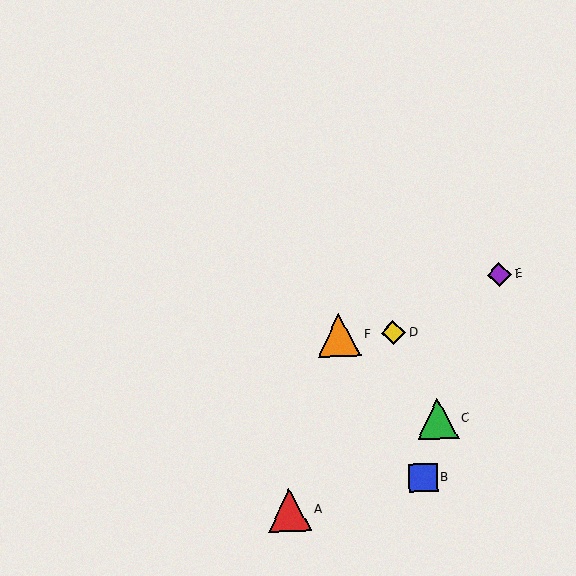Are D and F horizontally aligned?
Yes, both are at y≈333.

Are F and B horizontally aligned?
No, F is at y≈335 and B is at y≈478.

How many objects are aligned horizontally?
2 objects (D, F) are aligned horizontally.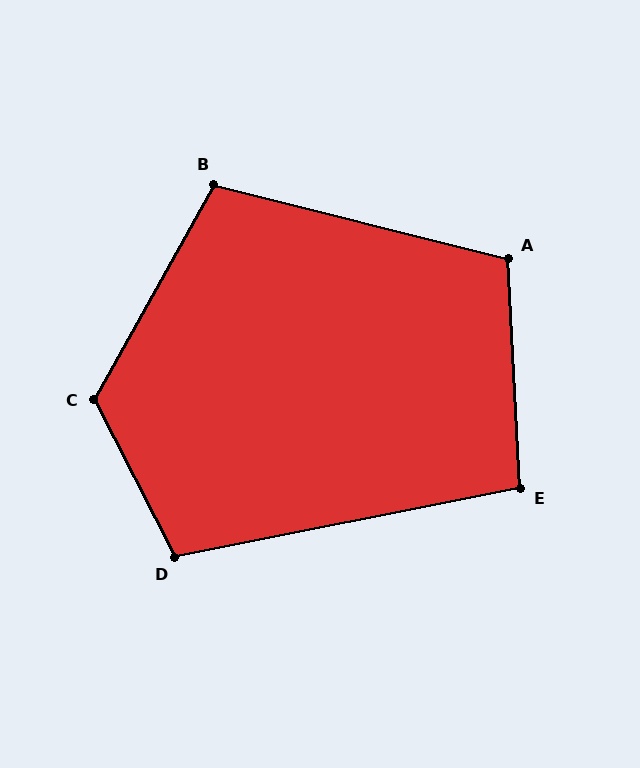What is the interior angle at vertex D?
Approximately 106 degrees (obtuse).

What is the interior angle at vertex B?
Approximately 105 degrees (obtuse).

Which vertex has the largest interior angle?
C, at approximately 124 degrees.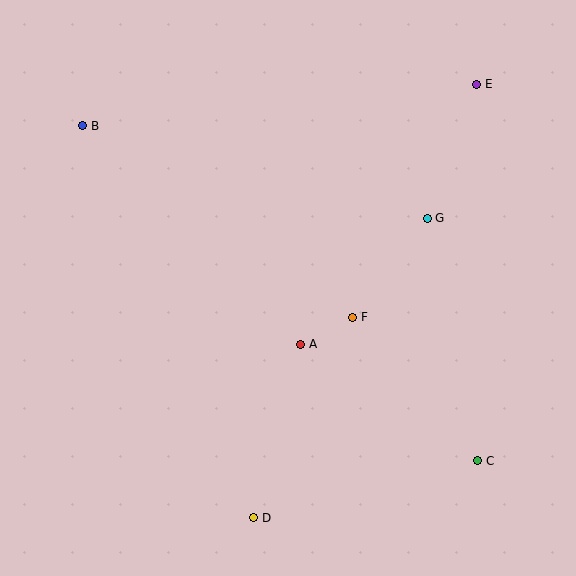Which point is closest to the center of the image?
Point A at (301, 344) is closest to the center.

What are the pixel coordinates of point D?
Point D is at (254, 518).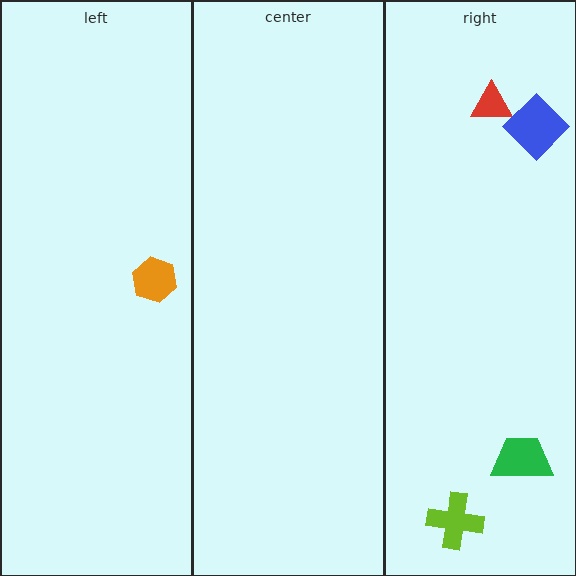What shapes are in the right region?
The red triangle, the blue diamond, the green trapezoid, the lime cross.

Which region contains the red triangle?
The right region.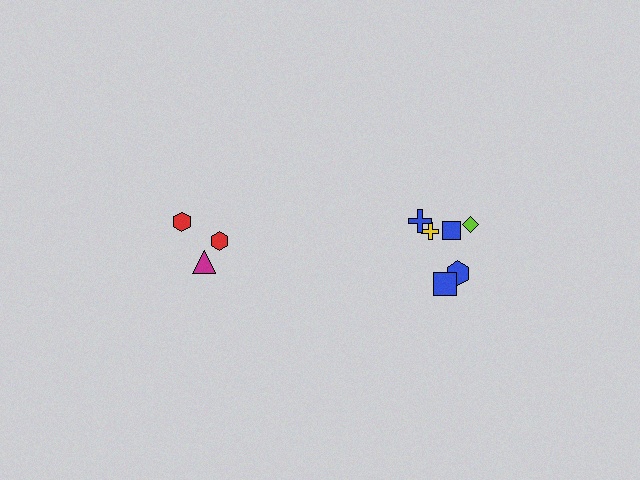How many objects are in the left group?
There are 3 objects.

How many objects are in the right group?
There are 6 objects.